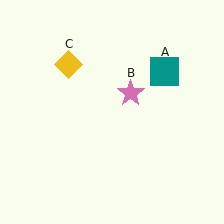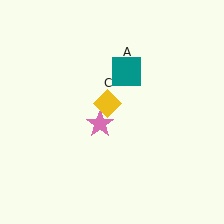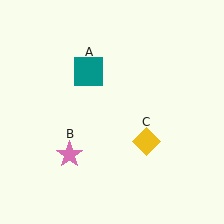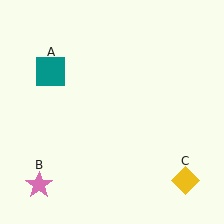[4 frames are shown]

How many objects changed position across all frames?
3 objects changed position: teal square (object A), pink star (object B), yellow diamond (object C).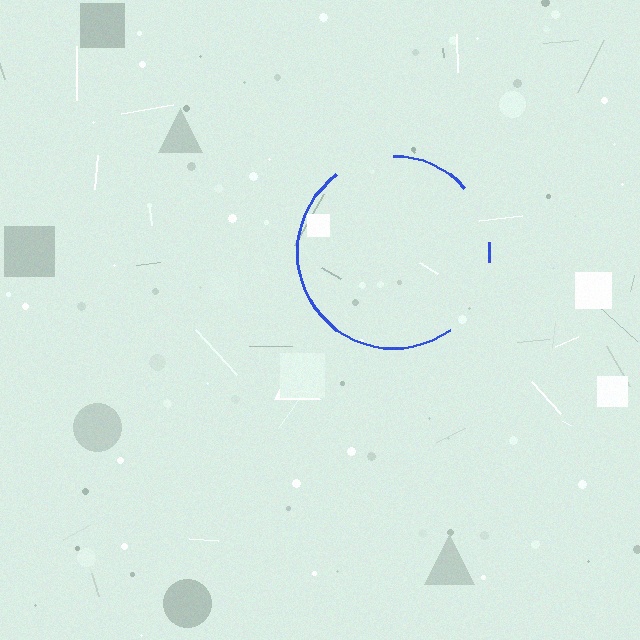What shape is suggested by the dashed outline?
The dashed outline suggests a circle.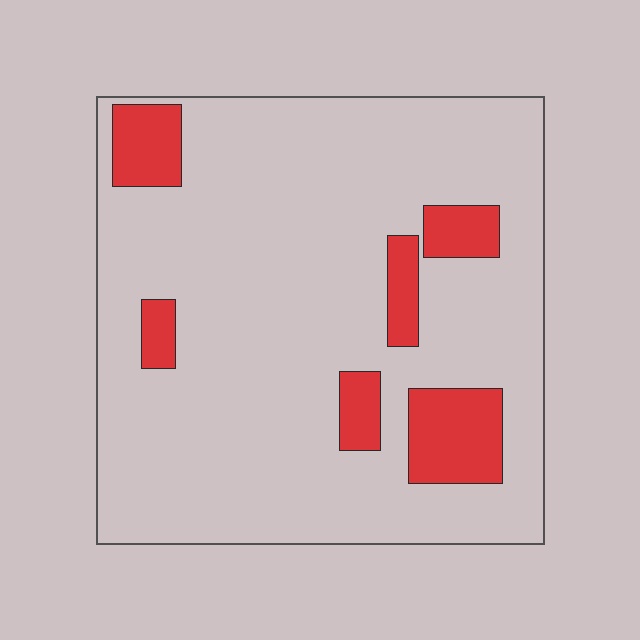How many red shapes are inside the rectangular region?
6.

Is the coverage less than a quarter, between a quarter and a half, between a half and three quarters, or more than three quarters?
Less than a quarter.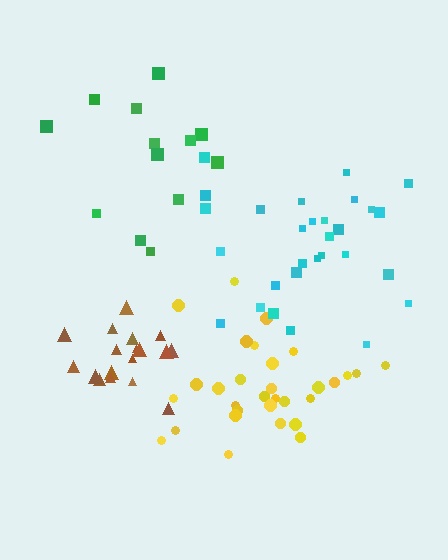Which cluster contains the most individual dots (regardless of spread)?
Yellow (31).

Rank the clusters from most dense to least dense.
brown, cyan, yellow, green.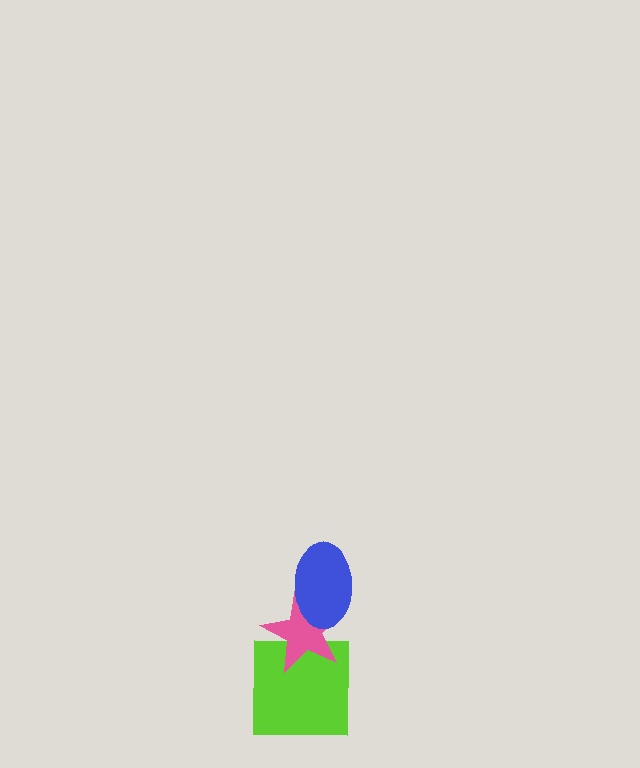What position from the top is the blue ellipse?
The blue ellipse is 1st from the top.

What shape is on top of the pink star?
The blue ellipse is on top of the pink star.